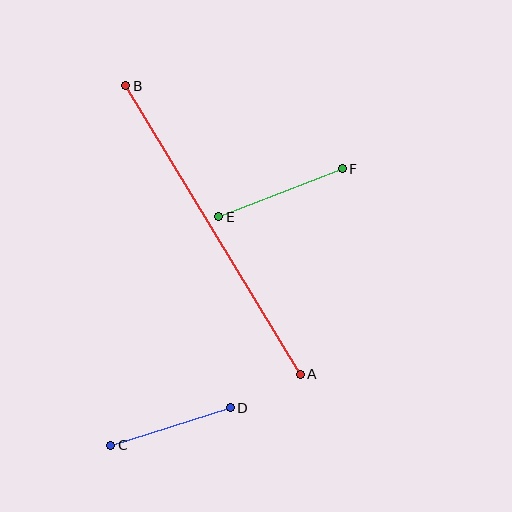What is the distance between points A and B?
The distance is approximately 337 pixels.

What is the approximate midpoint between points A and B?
The midpoint is at approximately (213, 230) pixels.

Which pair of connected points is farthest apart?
Points A and B are farthest apart.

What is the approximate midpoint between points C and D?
The midpoint is at approximately (170, 427) pixels.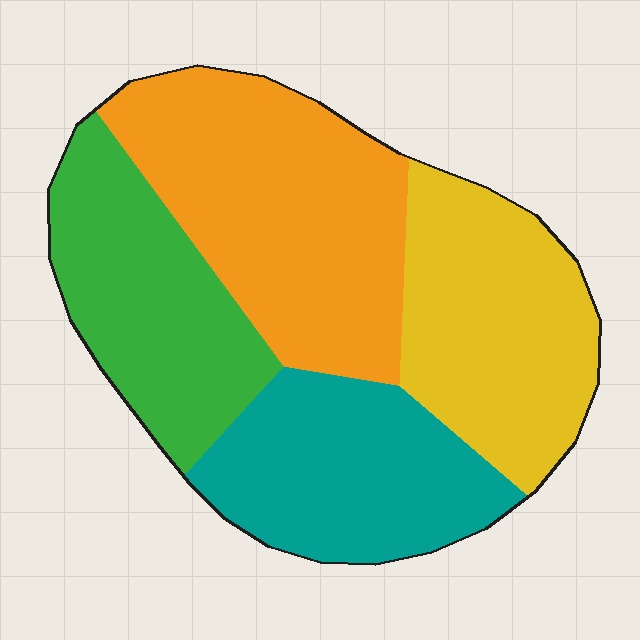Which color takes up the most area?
Orange, at roughly 30%.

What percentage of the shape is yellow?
Yellow takes up about one quarter (1/4) of the shape.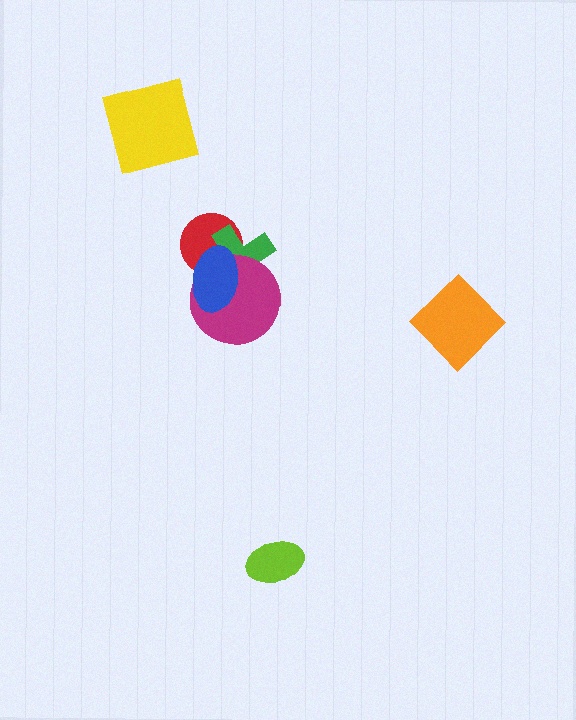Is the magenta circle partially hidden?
Yes, it is partially covered by another shape.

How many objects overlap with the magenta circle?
3 objects overlap with the magenta circle.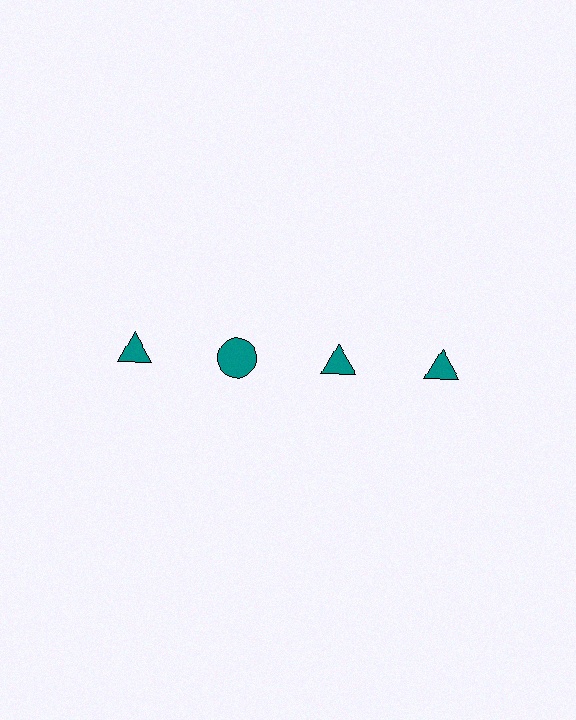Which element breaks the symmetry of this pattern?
The teal circle in the top row, second from left column breaks the symmetry. All other shapes are teal triangles.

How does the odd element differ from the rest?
It has a different shape: circle instead of triangle.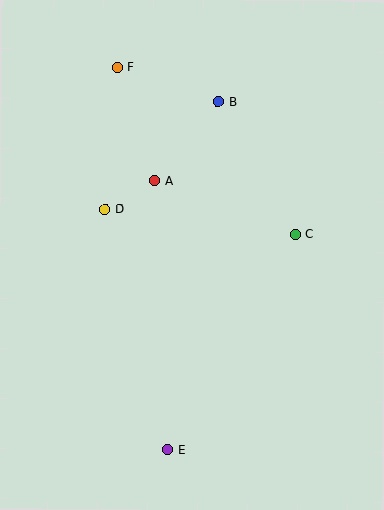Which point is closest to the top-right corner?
Point B is closest to the top-right corner.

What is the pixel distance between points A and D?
The distance between A and D is 57 pixels.